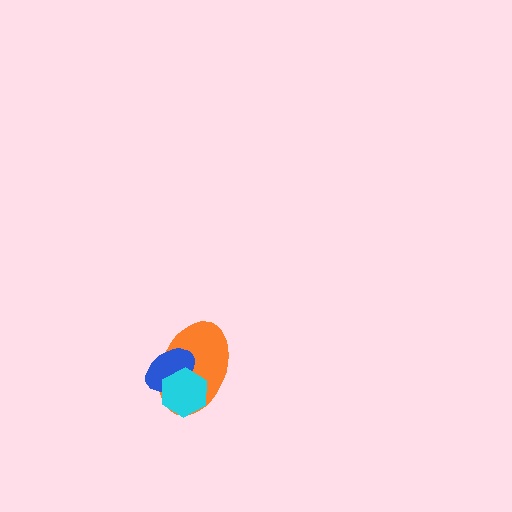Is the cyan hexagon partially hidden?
No, no other shape covers it.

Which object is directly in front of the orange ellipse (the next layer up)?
The blue ellipse is directly in front of the orange ellipse.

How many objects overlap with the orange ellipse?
2 objects overlap with the orange ellipse.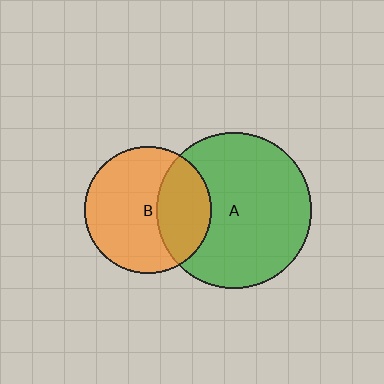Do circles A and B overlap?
Yes.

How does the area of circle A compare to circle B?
Approximately 1.5 times.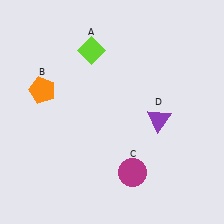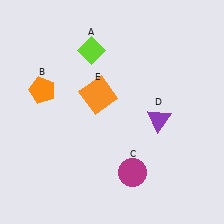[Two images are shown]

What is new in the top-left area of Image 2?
An orange square (E) was added in the top-left area of Image 2.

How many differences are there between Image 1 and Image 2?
There is 1 difference between the two images.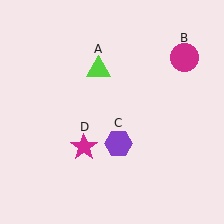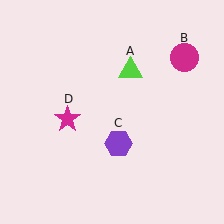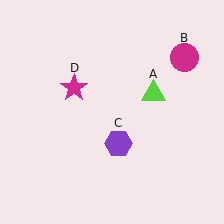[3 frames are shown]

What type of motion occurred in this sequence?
The lime triangle (object A), magenta star (object D) rotated clockwise around the center of the scene.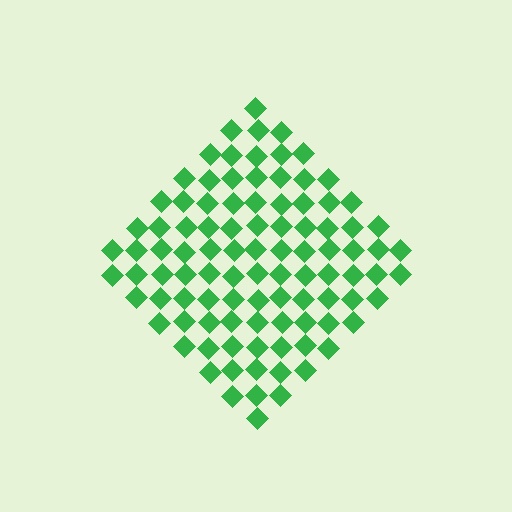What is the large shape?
The large shape is a diamond.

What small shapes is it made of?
It is made of small diamonds.